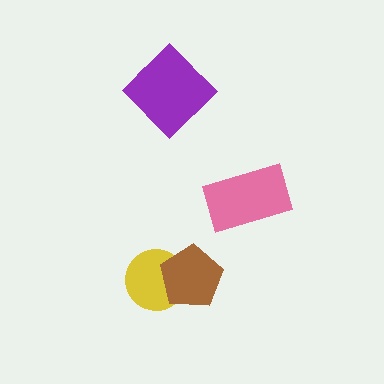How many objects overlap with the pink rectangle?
0 objects overlap with the pink rectangle.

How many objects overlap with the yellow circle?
1 object overlaps with the yellow circle.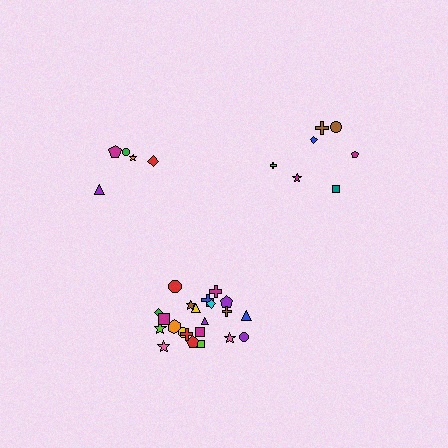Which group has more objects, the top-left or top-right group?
The top-right group.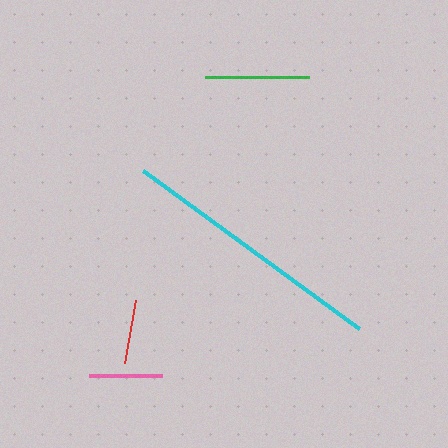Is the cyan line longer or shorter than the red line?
The cyan line is longer than the red line.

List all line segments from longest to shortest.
From longest to shortest: cyan, green, pink, red.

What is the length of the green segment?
The green segment is approximately 105 pixels long.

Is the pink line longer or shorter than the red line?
The pink line is longer than the red line.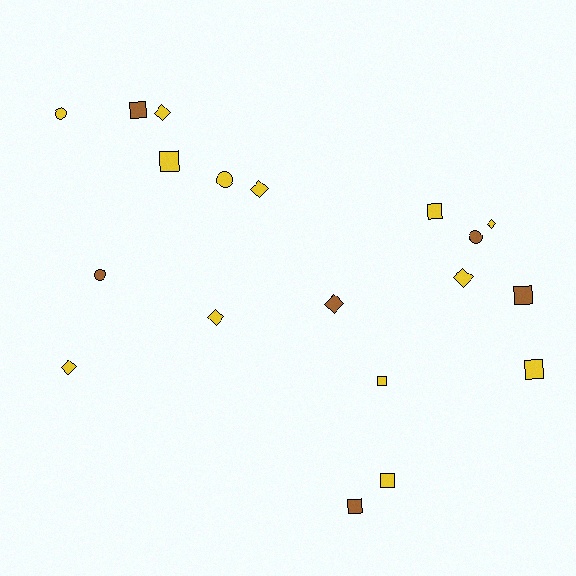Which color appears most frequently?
Yellow, with 13 objects.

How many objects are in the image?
There are 19 objects.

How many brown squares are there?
There are 3 brown squares.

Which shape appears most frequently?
Square, with 8 objects.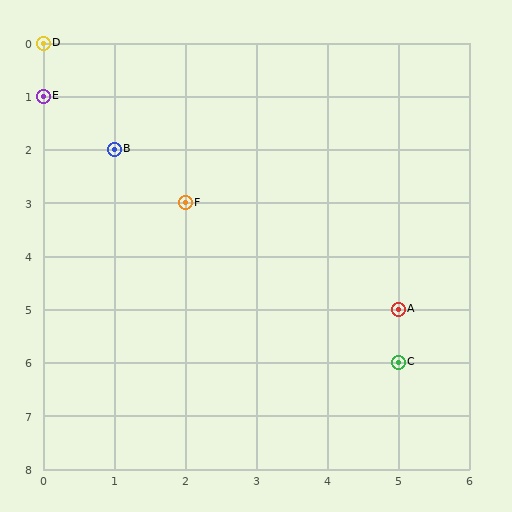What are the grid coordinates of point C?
Point C is at grid coordinates (5, 6).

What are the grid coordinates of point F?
Point F is at grid coordinates (2, 3).